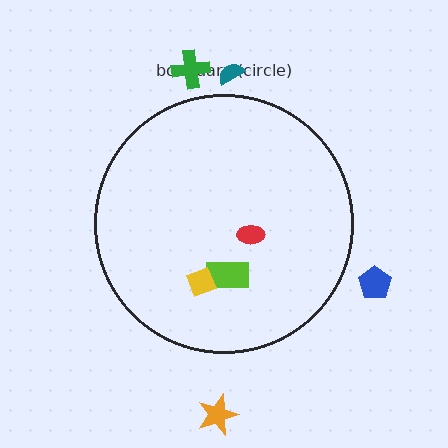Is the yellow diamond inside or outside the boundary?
Inside.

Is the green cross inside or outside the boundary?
Outside.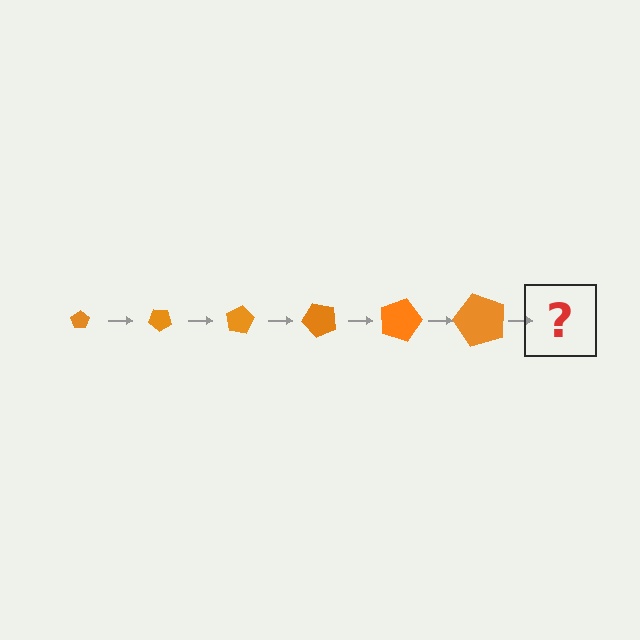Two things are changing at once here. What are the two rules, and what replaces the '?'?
The two rules are that the pentagon grows larger each step and it rotates 40 degrees each step. The '?' should be a pentagon, larger than the previous one and rotated 240 degrees from the start.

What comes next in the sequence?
The next element should be a pentagon, larger than the previous one and rotated 240 degrees from the start.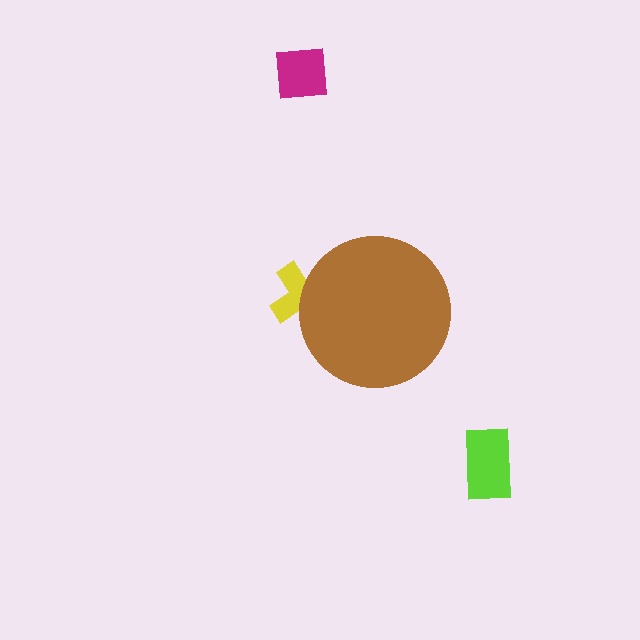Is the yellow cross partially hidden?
Yes, the yellow cross is partially hidden behind the brown circle.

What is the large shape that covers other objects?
A brown circle.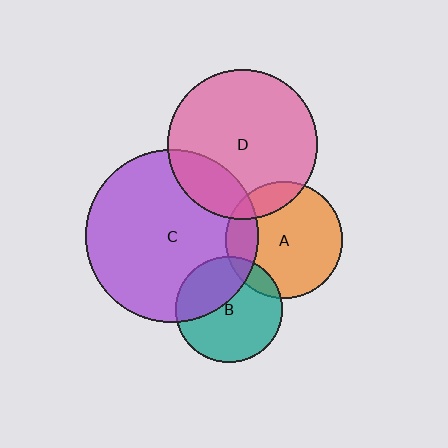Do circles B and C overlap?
Yes.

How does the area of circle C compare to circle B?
Approximately 2.6 times.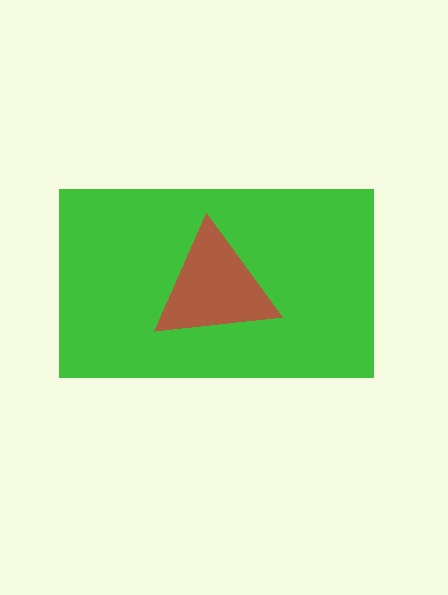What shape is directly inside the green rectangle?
The brown triangle.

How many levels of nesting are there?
2.